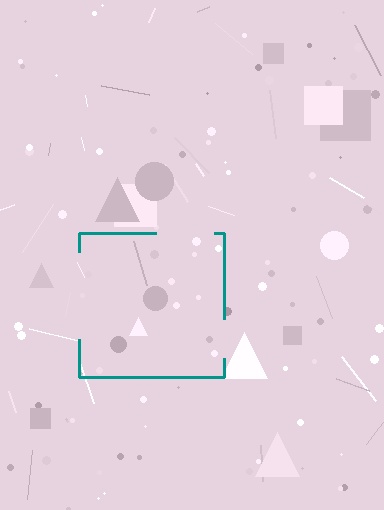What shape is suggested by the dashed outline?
The dashed outline suggests a square.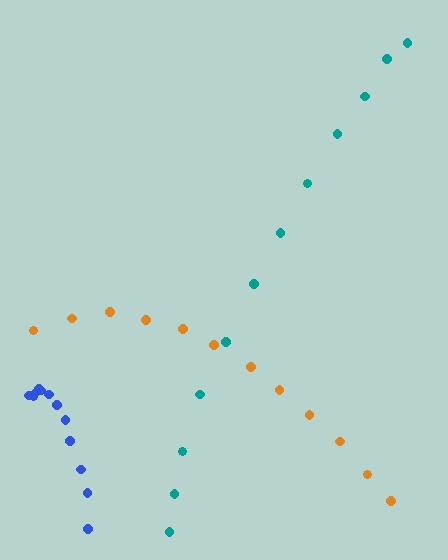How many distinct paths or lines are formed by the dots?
There are 3 distinct paths.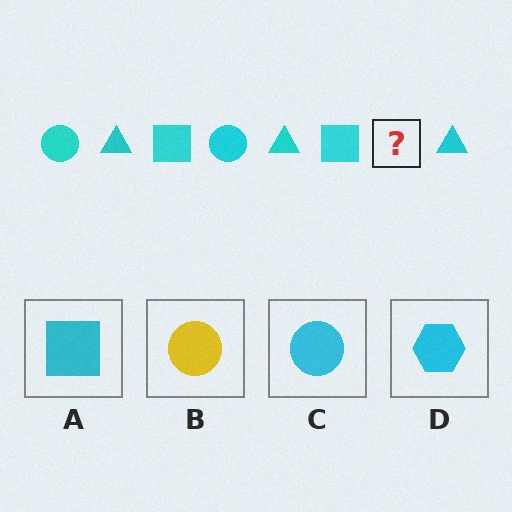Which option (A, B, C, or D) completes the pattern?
C.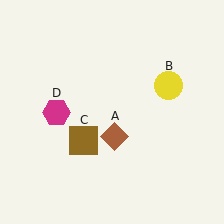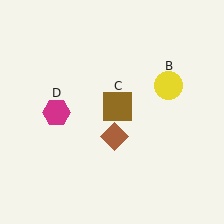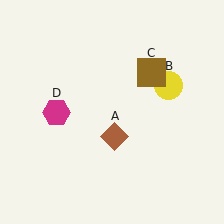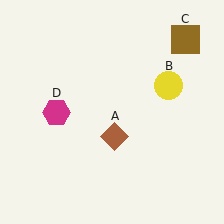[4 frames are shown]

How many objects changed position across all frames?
1 object changed position: brown square (object C).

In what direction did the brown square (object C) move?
The brown square (object C) moved up and to the right.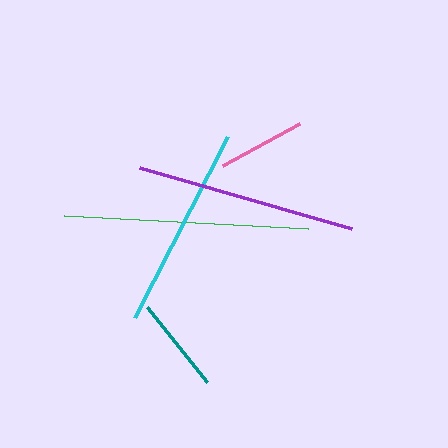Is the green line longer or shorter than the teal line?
The green line is longer than the teal line.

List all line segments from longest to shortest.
From longest to shortest: green, purple, cyan, teal, pink.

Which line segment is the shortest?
The pink line is the shortest at approximately 88 pixels.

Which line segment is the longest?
The green line is the longest at approximately 244 pixels.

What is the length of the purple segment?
The purple segment is approximately 220 pixels long.